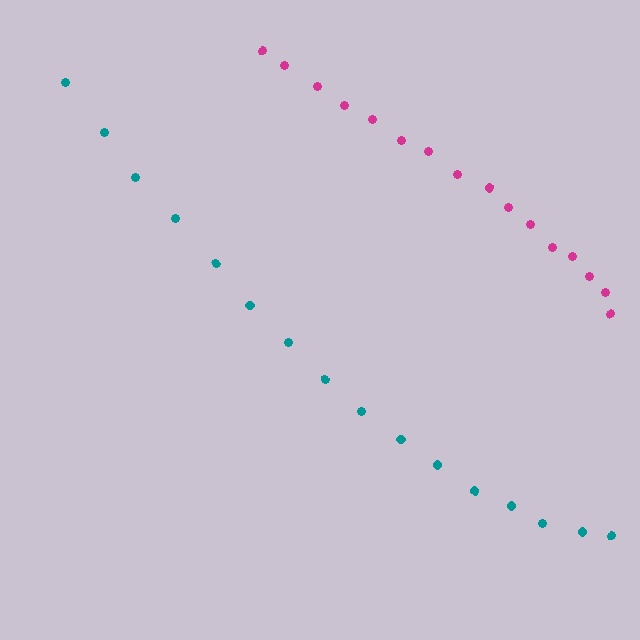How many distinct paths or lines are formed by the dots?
There are 2 distinct paths.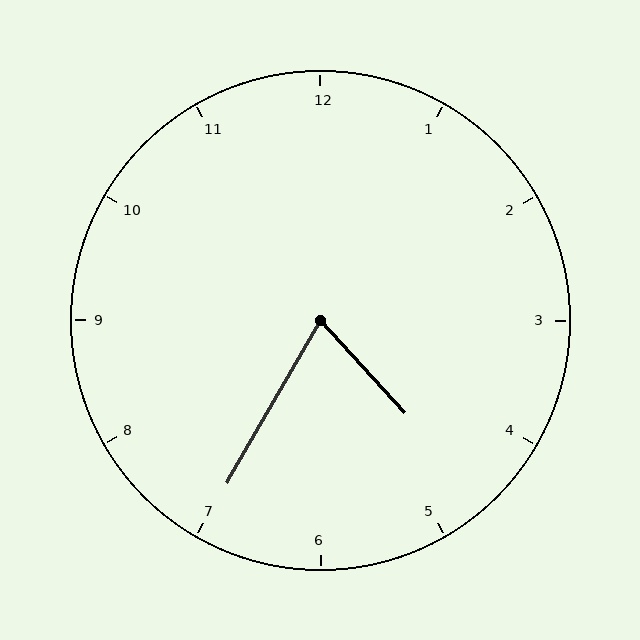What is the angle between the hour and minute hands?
Approximately 72 degrees.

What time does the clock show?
4:35.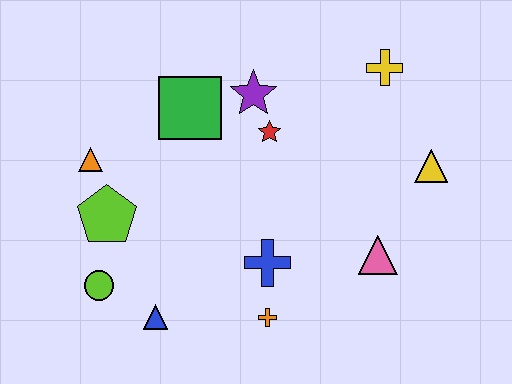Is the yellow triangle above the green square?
No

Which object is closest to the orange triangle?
The lime pentagon is closest to the orange triangle.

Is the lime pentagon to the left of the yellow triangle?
Yes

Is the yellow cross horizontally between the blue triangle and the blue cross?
No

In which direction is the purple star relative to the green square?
The purple star is to the right of the green square.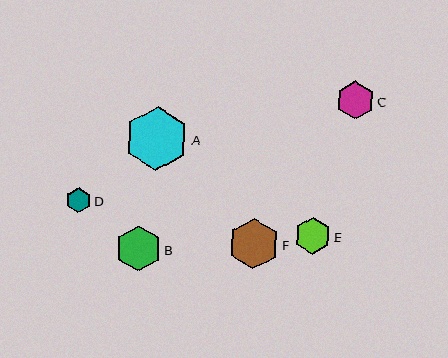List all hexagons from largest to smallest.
From largest to smallest: A, F, B, C, E, D.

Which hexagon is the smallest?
Hexagon D is the smallest with a size of approximately 25 pixels.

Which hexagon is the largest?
Hexagon A is the largest with a size of approximately 63 pixels.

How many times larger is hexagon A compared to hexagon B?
Hexagon A is approximately 1.4 times the size of hexagon B.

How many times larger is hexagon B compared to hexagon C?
Hexagon B is approximately 1.2 times the size of hexagon C.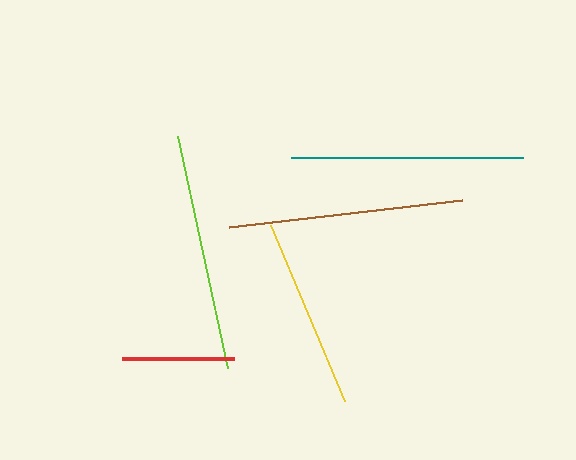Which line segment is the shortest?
The red line is the shortest at approximately 112 pixels.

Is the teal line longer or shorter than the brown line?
The brown line is longer than the teal line.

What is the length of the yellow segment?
The yellow segment is approximately 191 pixels long.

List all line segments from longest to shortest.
From longest to shortest: lime, brown, teal, yellow, red.